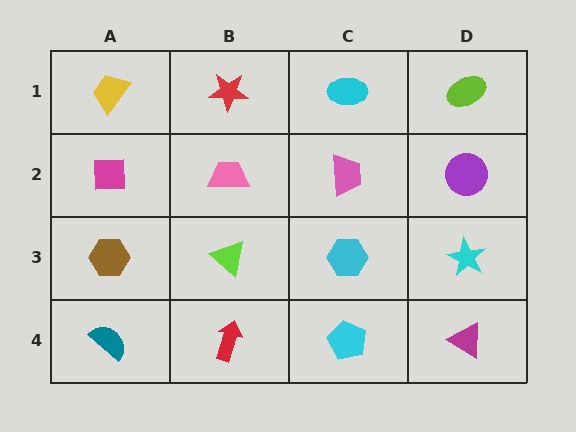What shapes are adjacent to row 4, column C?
A cyan hexagon (row 3, column C), a red arrow (row 4, column B), a magenta triangle (row 4, column D).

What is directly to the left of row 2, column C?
A pink trapezoid.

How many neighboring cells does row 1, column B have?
3.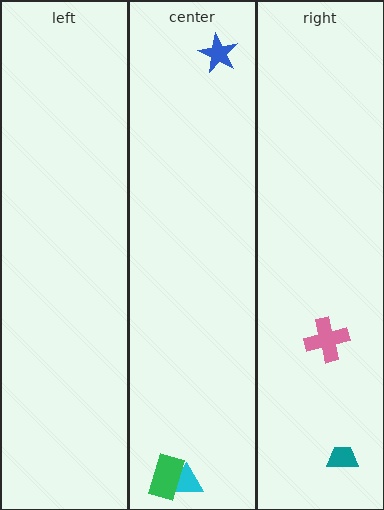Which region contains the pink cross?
The right region.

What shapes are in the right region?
The teal trapezoid, the pink cross.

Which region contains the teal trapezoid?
The right region.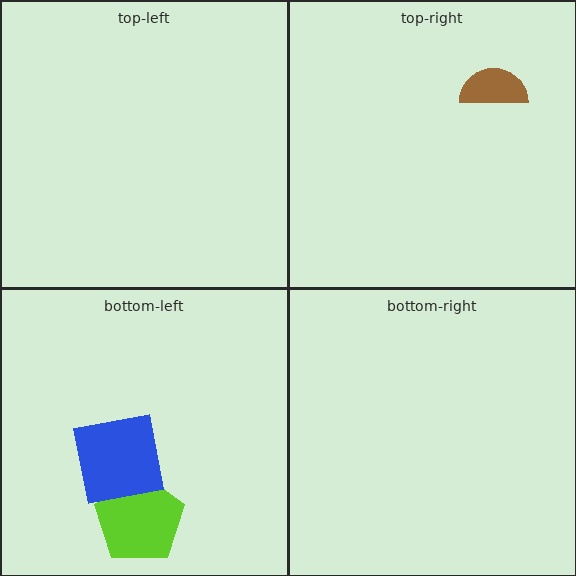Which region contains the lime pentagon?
The bottom-left region.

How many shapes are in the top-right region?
1.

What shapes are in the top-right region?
The brown semicircle.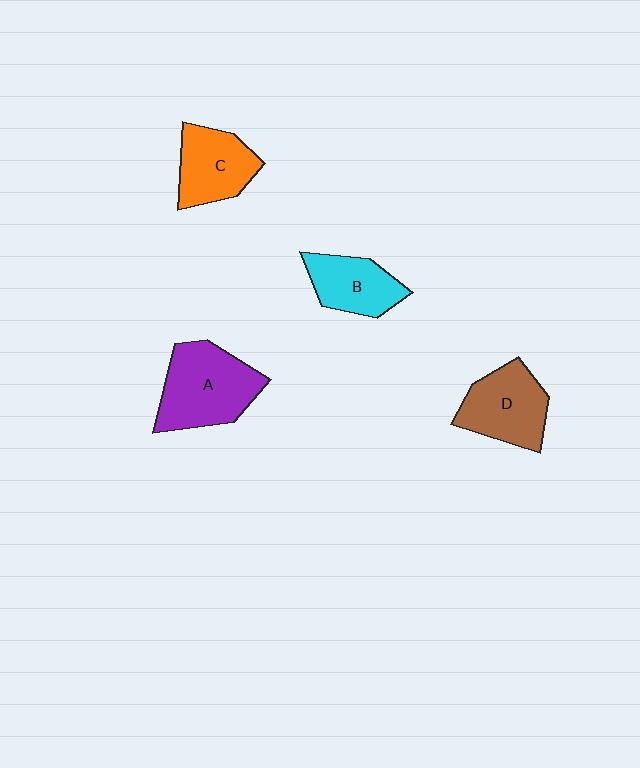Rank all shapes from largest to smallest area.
From largest to smallest: A (purple), D (brown), C (orange), B (cyan).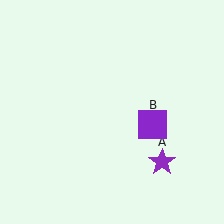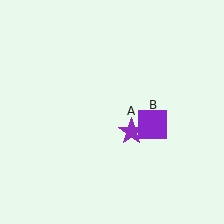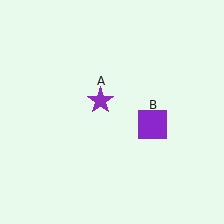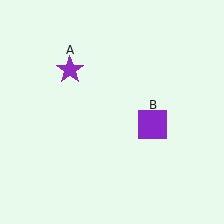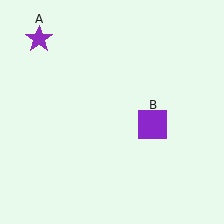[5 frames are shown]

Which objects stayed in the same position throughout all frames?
Purple square (object B) remained stationary.